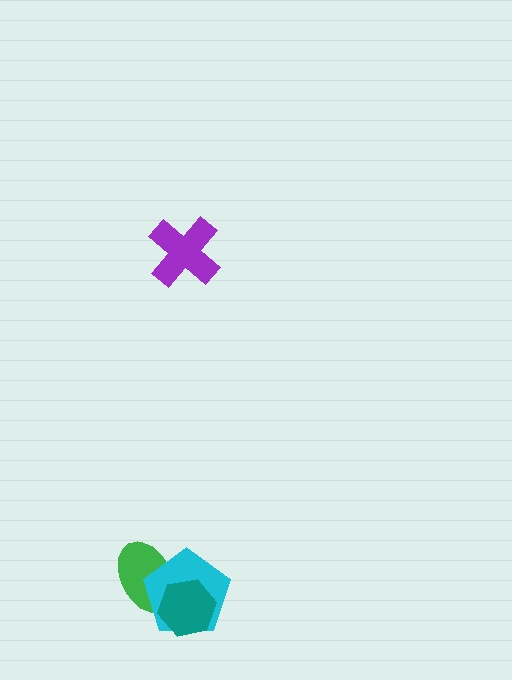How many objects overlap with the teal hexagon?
2 objects overlap with the teal hexagon.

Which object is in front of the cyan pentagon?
The teal hexagon is in front of the cyan pentagon.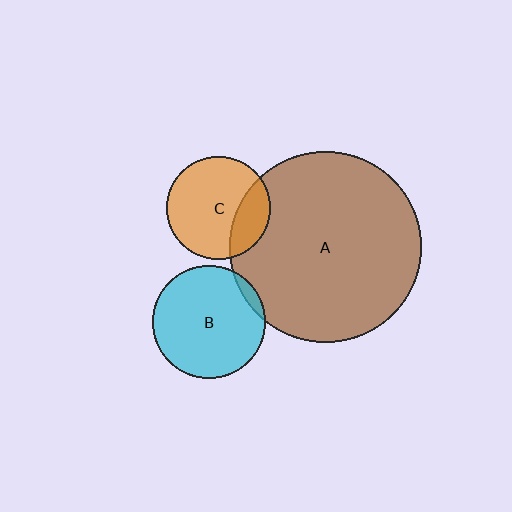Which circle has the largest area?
Circle A (brown).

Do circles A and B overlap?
Yes.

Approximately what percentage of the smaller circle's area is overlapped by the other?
Approximately 5%.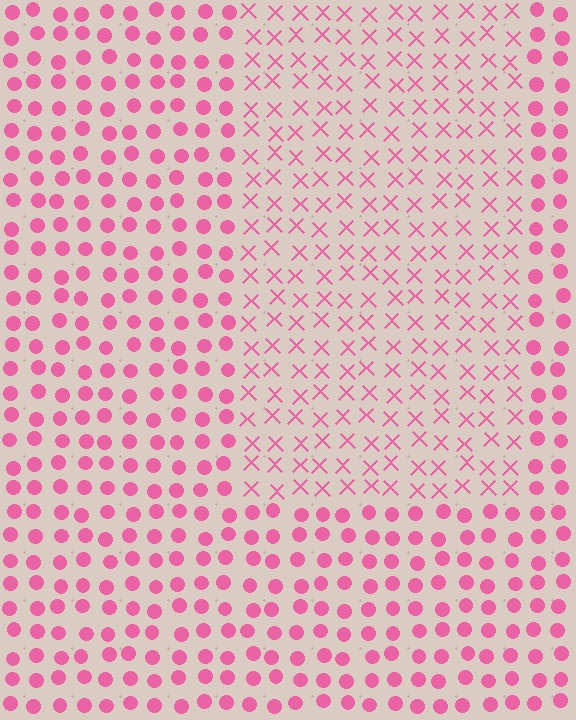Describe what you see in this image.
The image is filled with small pink elements arranged in a uniform grid. A rectangle-shaped region contains X marks, while the surrounding area contains circles. The boundary is defined purely by the change in element shape.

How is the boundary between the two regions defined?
The boundary is defined by a change in element shape: X marks inside vs. circles outside. All elements share the same color and spacing.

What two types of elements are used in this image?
The image uses X marks inside the rectangle region and circles outside it.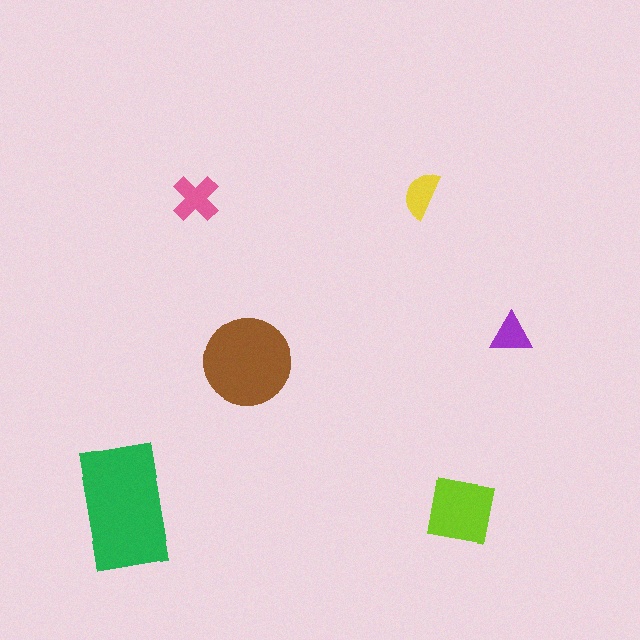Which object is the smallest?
The purple triangle.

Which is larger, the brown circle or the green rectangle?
The green rectangle.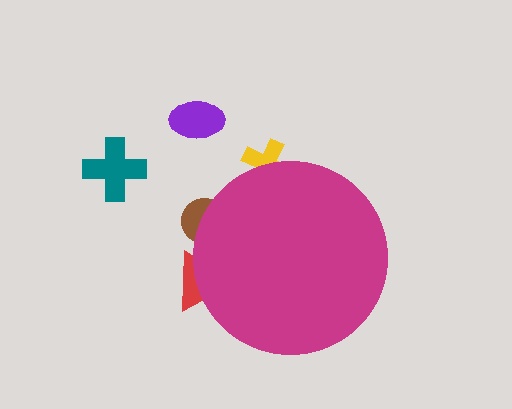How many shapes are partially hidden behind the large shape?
3 shapes are partially hidden.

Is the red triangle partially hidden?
Yes, the red triangle is partially hidden behind the magenta circle.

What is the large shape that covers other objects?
A magenta circle.